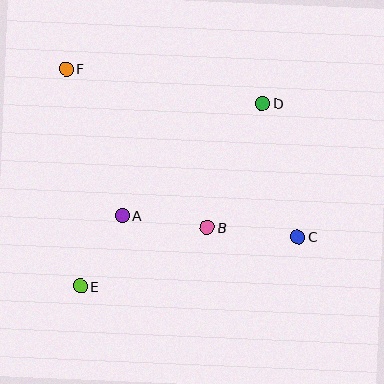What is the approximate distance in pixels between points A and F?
The distance between A and F is approximately 157 pixels.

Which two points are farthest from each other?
Points C and F are farthest from each other.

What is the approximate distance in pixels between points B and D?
The distance between B and D is approximately 136 pixels.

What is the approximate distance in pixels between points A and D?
The distance between A and D is approximately 180 pixels.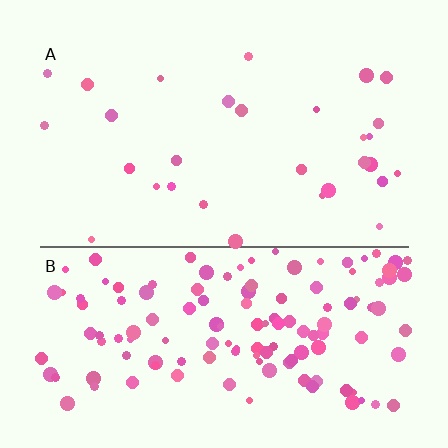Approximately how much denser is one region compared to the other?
Approximately 4.6× — region B over region A.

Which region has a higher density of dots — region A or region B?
B (the bottom).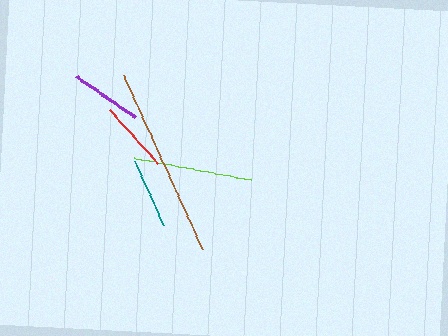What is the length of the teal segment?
The teal segment is approximately 69 pixels long.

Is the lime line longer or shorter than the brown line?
The brown line is longer than the lime line.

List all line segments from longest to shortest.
From longest to shortest: brown, lime, red, purple, teal.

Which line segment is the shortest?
The teal line is the shortest at approximately 69 pixels.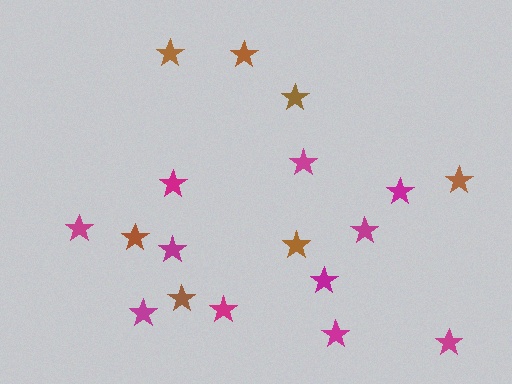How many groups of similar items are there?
There are 2 groups: one group of magenta stars (11) and one group of brown stars (7).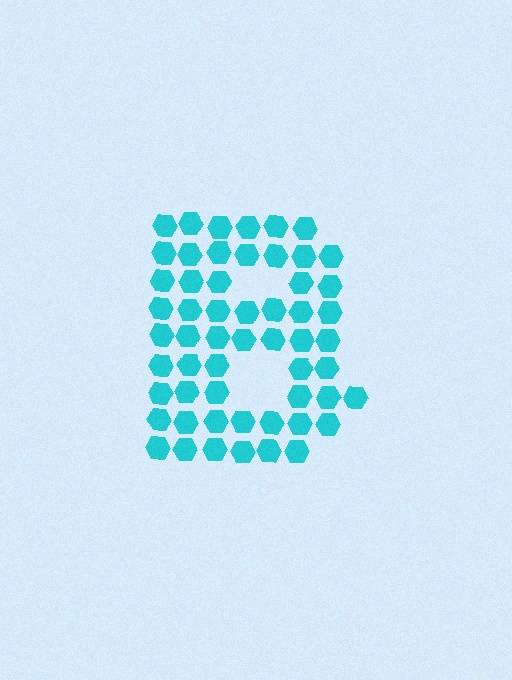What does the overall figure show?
The overall figure shows the letter B.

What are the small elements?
The small elements are hexagons.